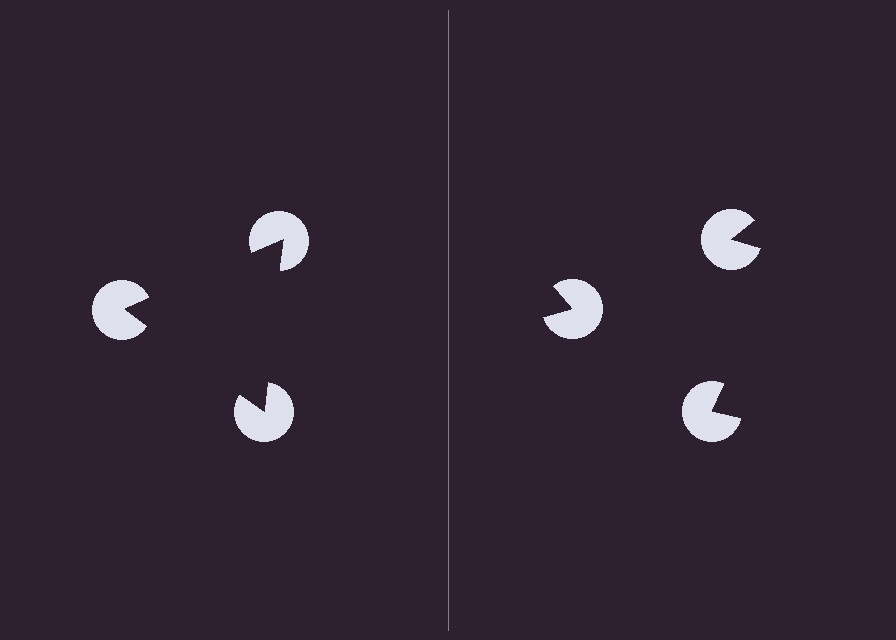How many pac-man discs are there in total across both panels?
6 — 3 on each side.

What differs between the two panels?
The pac-man discs are positioned identically on both sides; only the wedge orientations differ. On the left they align to a triangle; on the right they are misaligned.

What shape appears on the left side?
An illusory triangle.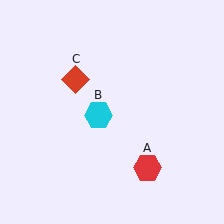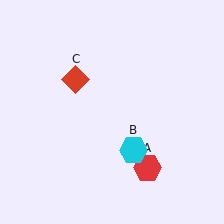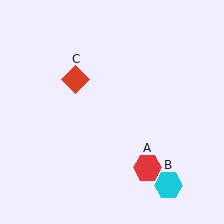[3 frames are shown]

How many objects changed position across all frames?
1 object changed position: cyan hexagon (object B).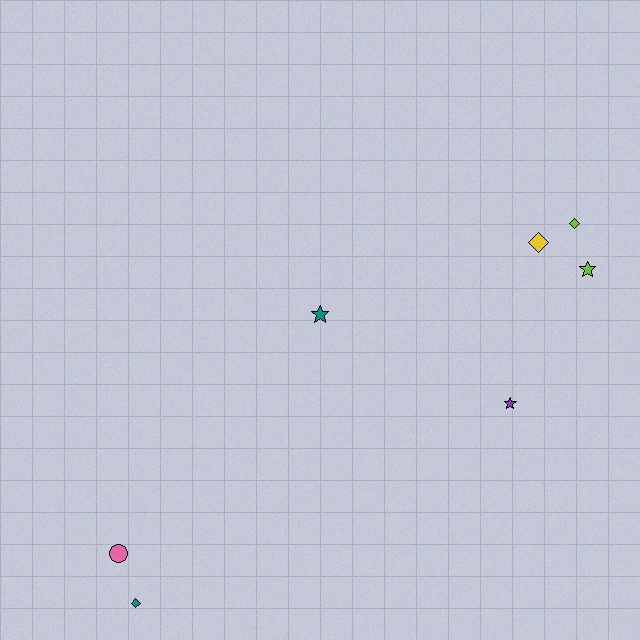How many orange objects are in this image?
There are no orange objects.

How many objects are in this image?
There are 7 objects.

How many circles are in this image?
There is 1 circle.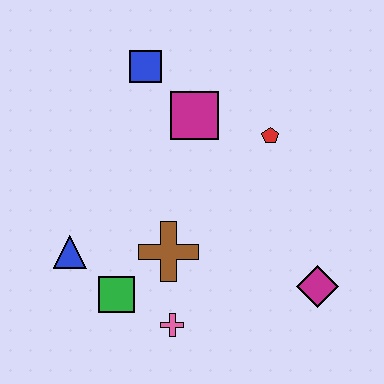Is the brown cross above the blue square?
No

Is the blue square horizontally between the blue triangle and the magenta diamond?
Yes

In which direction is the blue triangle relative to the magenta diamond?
The blue triangle is to the left of the magenta diamond.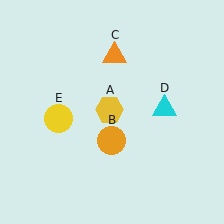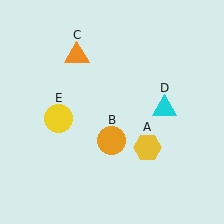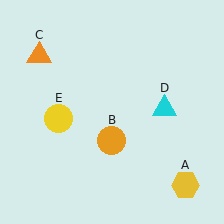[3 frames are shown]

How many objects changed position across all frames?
2 objects changed position: yellow hexagon (object A), orange triangle (object C).